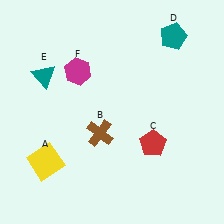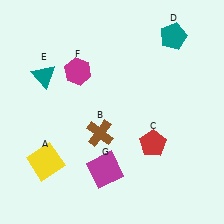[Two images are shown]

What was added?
A magenta square (G) was added in Image 2.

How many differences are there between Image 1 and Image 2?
There is 1 difference between the two images.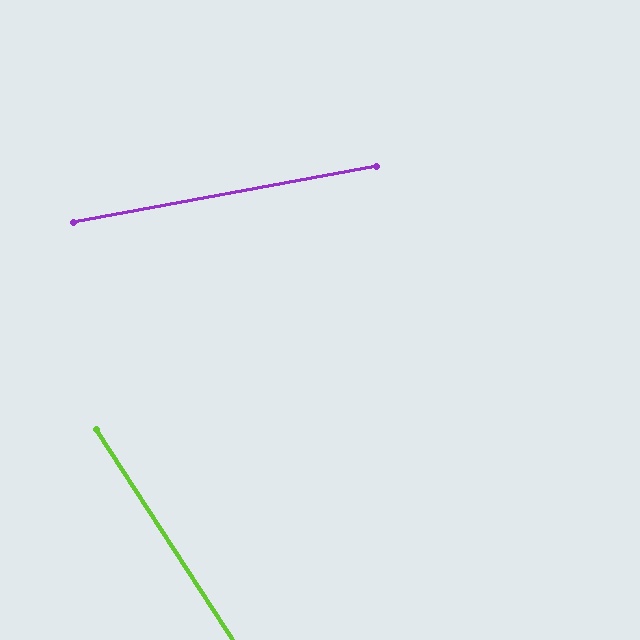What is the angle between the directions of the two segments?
Approximately 67 degrees.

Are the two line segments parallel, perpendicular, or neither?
Neither parallel nor perpendicular — they differ by about 67°.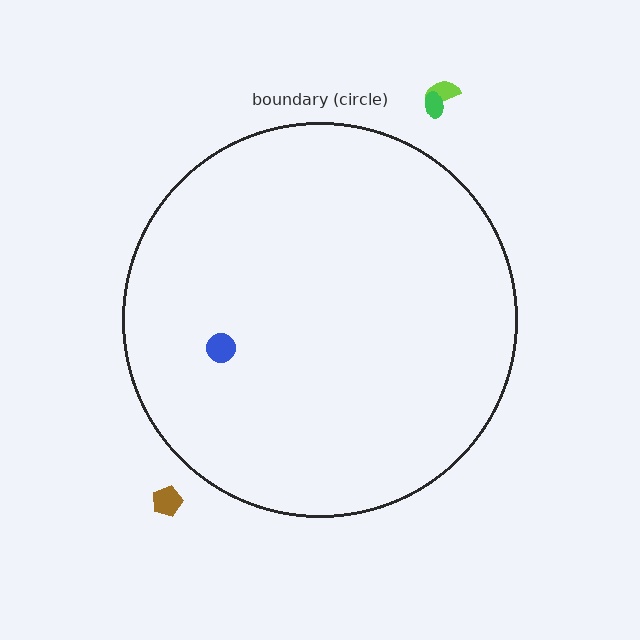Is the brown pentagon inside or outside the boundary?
Outside.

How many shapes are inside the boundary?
1 inside, 3 outside.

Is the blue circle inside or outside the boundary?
Inside.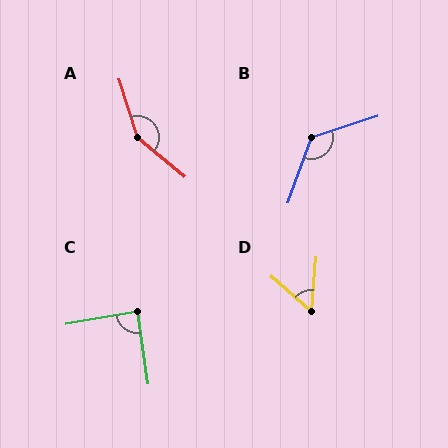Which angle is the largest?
A, at approximately 147 degrees.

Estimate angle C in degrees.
Approximately 89 degrees.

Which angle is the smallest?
D, at approximately 53 degrees.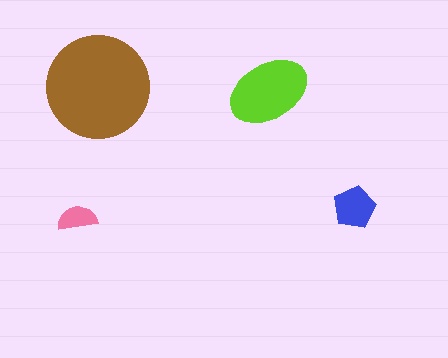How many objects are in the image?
There are 4 objects in the image.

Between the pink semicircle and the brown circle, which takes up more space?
The brown circle.